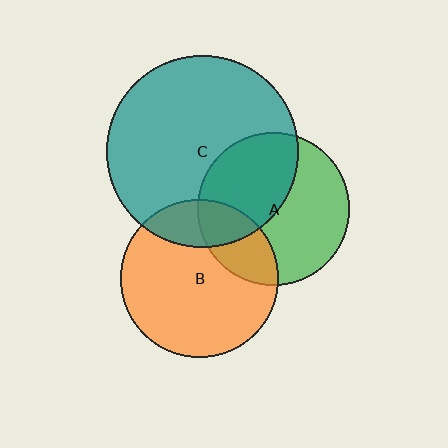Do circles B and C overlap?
Yes.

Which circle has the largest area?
Circle C (teal).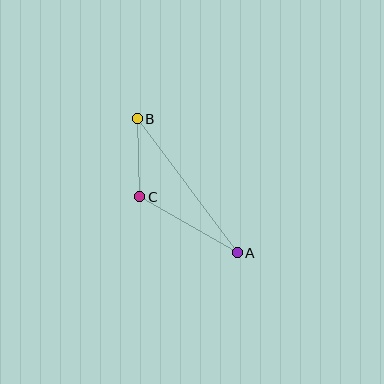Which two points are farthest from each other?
Points A and B are farthest from each other.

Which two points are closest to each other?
Points B and C are closest to each other.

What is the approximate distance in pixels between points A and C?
The distance between A and C is approximately 112 pixels.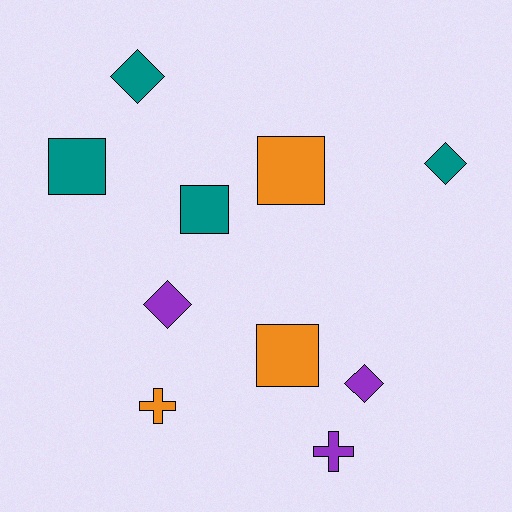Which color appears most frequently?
Teal, with 4 objects.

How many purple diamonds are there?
There are 2 purple diamonds.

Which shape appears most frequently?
Square, with 4 objects.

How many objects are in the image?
There are 10 objects.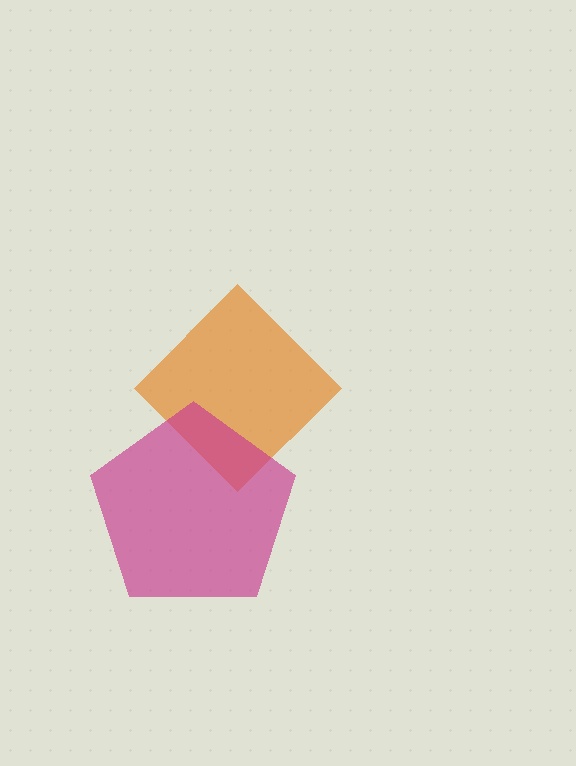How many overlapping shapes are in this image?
There are 2 overlapping shapes in the image.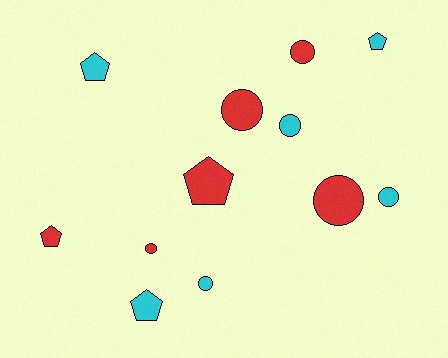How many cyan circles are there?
There are 3 cyan circles.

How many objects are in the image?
There are 12 objects.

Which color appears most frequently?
Red, with 6 objects.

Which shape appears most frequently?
Circle, with 7 objects.